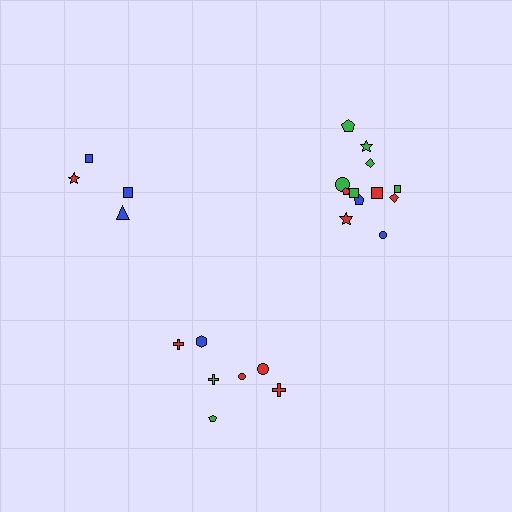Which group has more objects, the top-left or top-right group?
The top-right group.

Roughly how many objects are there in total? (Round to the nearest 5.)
Roughly 25 objects in total.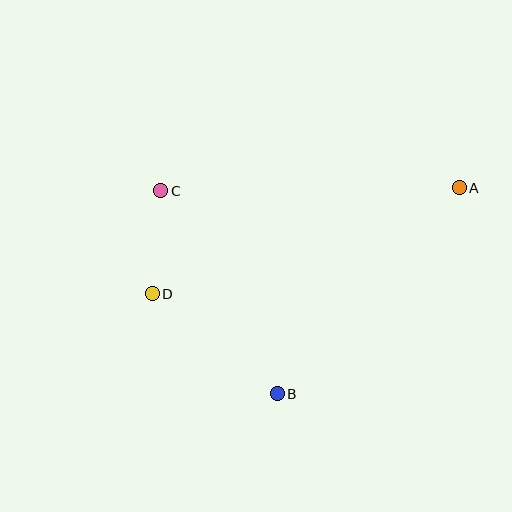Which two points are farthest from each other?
Points A and D are farthest from each other.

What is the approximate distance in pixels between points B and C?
The distance between B and C is approximately 234 pixels.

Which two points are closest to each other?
Points C and D are closest to each other.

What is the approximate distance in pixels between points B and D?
The distance between B and D is approximately 160 pixels.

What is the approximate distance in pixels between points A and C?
The distance between A and C is approximately 298 pixels.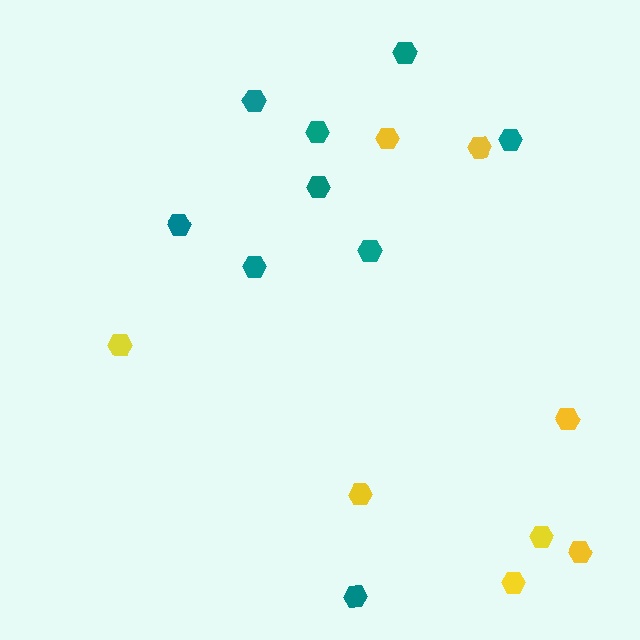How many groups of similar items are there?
There are 2 groups: one group of teal hexagons (9) and one group of yellow hexagons (8).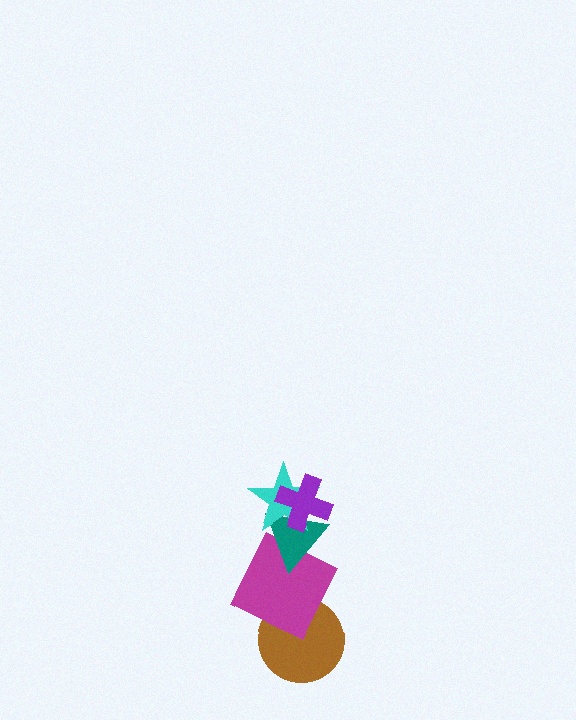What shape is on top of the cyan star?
The purple cross is on top of the cyan star.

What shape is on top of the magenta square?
The teal triangle is on top of the magenta square.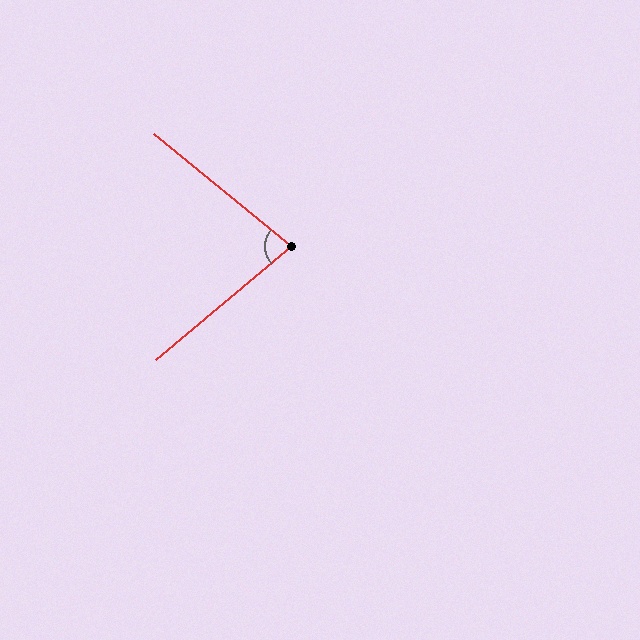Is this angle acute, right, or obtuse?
It is acute.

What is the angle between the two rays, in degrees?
Approximately 79 degrees.